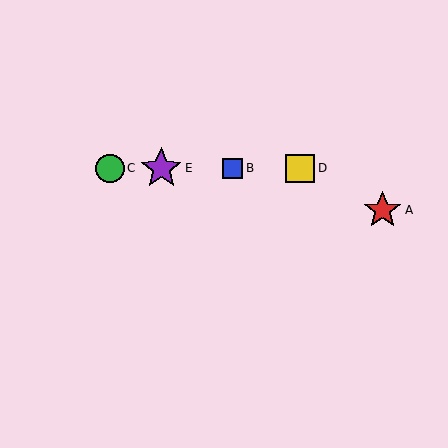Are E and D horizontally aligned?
Yes, both are at y≈168.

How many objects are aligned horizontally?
4 objects (B, C, D, E) are aligned horizontally.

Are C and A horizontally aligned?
No, C is at y≈168 and A is at y≈210.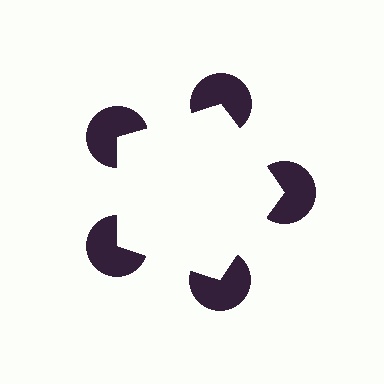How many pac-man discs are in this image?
There are 5 — one at each vertex of the illusory pentagon.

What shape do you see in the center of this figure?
An illusory pentagon — its edges are inferred from the aligned wedge cuts in the pac-man discs, not physically drawn.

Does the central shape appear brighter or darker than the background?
It typically appears slightly brighter than the background, even though no actual brightness change is drawn.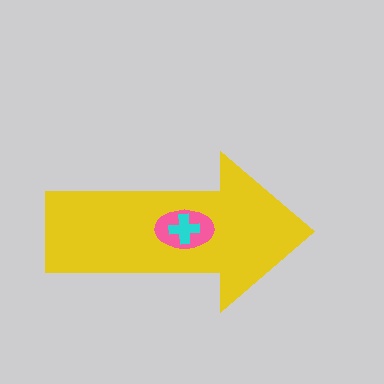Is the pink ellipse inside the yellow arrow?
Yes.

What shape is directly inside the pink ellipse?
The cyan cross.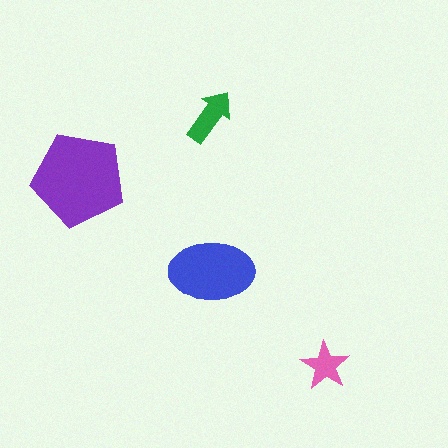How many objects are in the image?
There are 4 objects in the image.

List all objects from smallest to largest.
The pink star, the green arrow, the blue ellipse, the purple pentagon.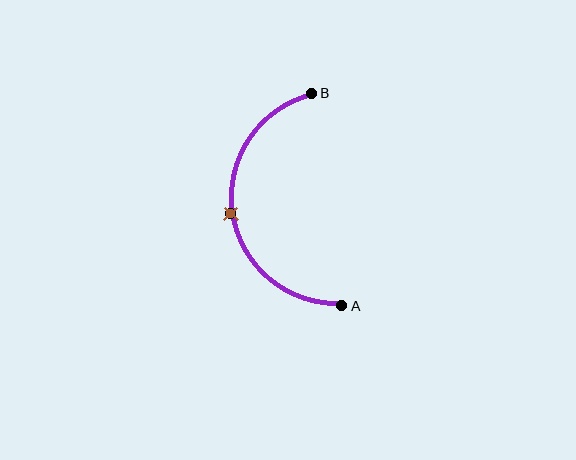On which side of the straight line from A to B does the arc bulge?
The arc bulges to the left of the straight line connecting A and B.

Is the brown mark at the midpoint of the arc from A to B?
Yes. The brown mark lies on the arc at equal arc-length from both A and B — it is the arc midpoint.